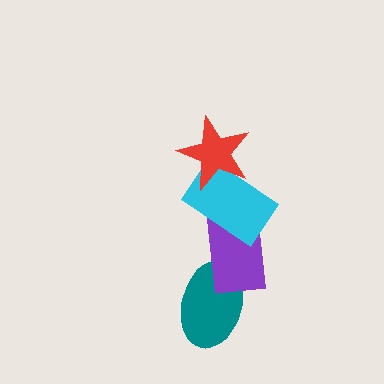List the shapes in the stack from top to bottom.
From top to bottom: the red star, the cyan rectangle, the purple rectangle, the teal ellipse.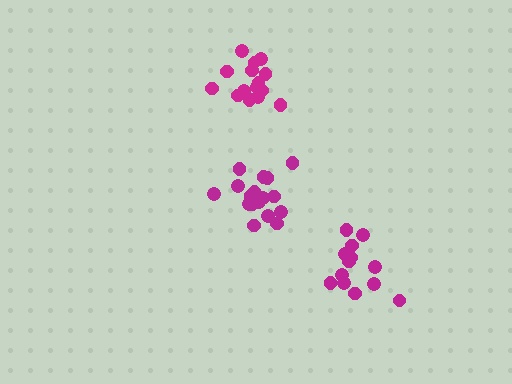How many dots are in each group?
Group 1: 13 dots, Group 2: 15 dots, Group 3: 17 dots (45 total).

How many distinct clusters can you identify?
There are 3 distinct clusters.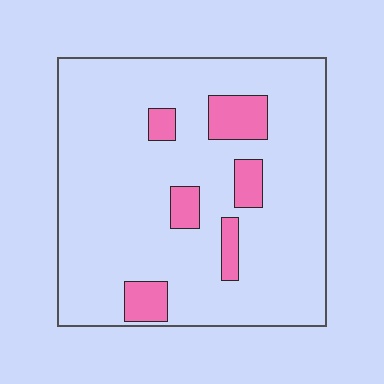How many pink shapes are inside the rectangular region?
6.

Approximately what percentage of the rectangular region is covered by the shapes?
Approximately 15%.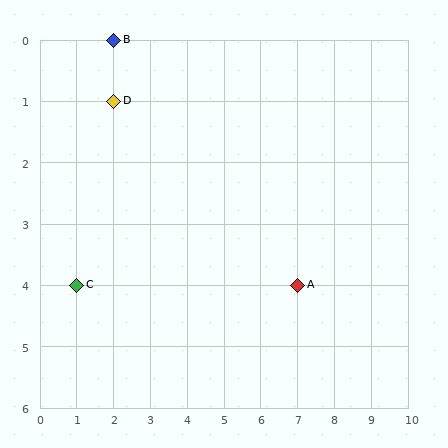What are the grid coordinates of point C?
Point C is at grid coordinates (1, 4).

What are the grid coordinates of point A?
Point A is at grid coordinates (7, 4).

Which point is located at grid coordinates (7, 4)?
Point A is at (7, 4).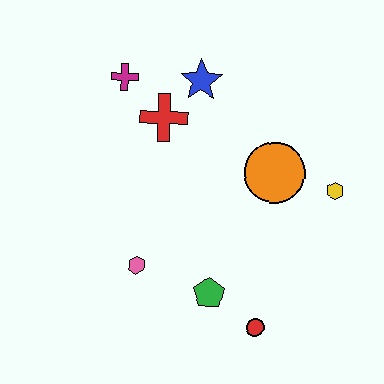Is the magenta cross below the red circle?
No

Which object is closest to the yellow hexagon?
The orange circle is closest to the yellow hexagon.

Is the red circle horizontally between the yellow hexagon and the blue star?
Yes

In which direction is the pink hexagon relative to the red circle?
The pink hexagon is to the left of the red circle.